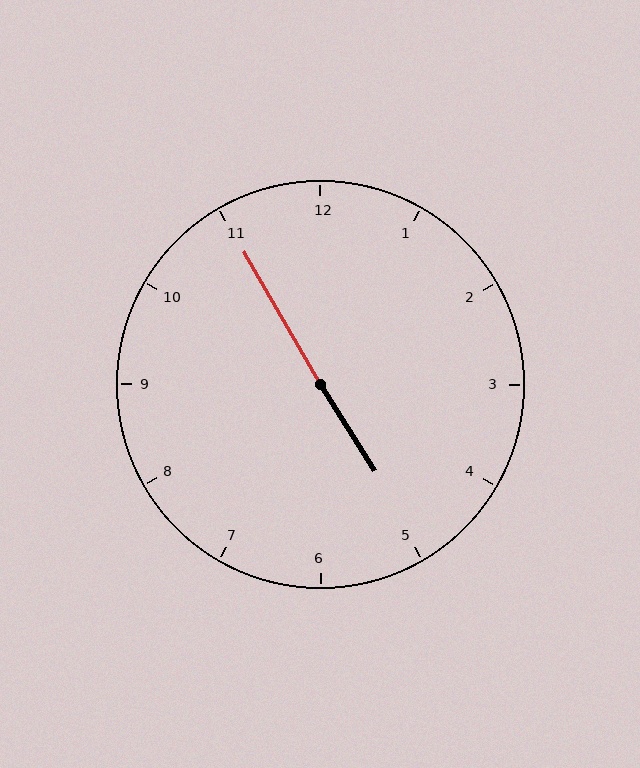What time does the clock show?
4:55.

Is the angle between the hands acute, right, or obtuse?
It is obtuse.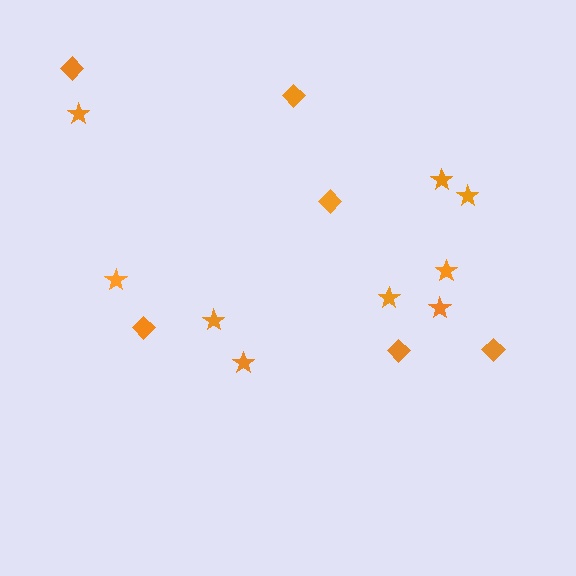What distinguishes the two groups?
There are 2 groups: one group of stars (9) and one group of diamonds (6).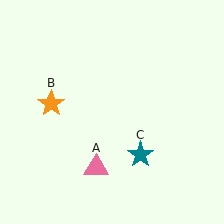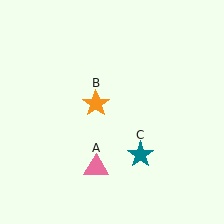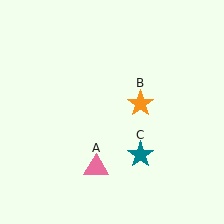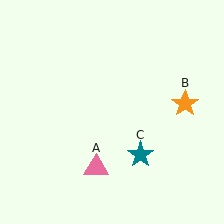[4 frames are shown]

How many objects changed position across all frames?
1 object changed position: orange star (object B).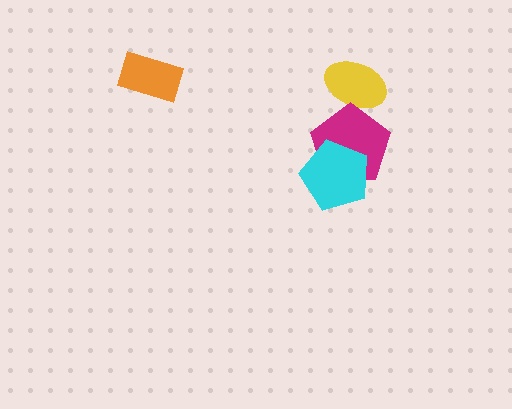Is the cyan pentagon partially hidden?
No, no other shape covers it.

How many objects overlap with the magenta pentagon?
2 objects overlap with the magenta pentagon.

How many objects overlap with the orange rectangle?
0 objects overlap with the orange rectangle.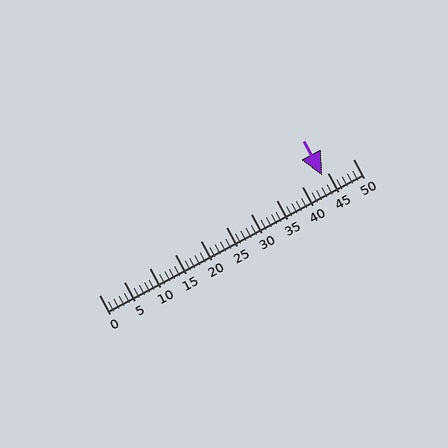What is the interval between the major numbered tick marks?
The major tick marks are spaced 5 units apart.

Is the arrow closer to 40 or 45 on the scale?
The arrow is closer to 45.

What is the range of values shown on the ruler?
The ruler shows values from 0 to 50.